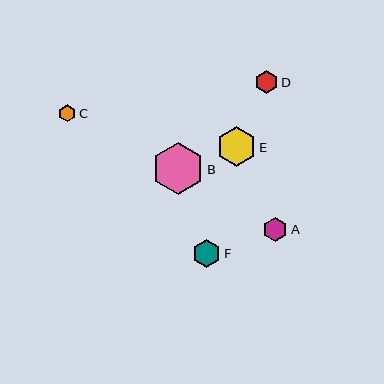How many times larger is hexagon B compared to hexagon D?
Hexagon B is approximately 2.2 times the size of hexagon D.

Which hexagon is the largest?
Hexagon B is the largest with a size of approximately 51 pixels.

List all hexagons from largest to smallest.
From largest to smallest: B, E, F, A, D, C.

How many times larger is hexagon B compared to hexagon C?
Hexagon B is approximately 3.1 times the size of hexagon C.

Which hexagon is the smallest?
Hexagon C is the smallest with a size of approximately 17 pixels.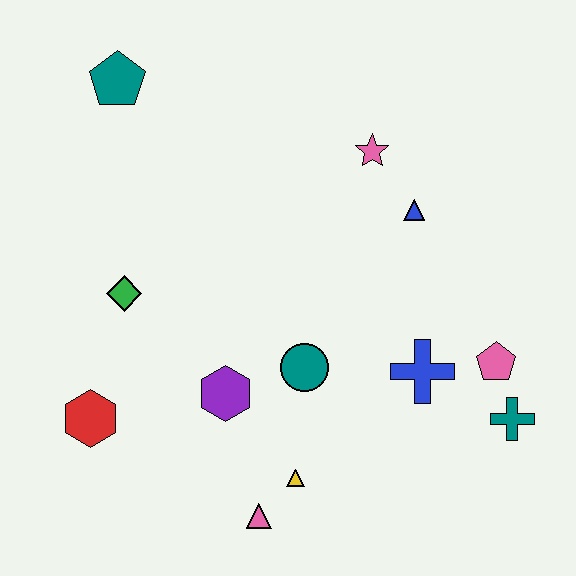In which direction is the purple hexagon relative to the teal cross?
The purple hexagon is to the left of the teal cross.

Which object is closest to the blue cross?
The pink pentagon is closest to the blue cross.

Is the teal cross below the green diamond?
Yes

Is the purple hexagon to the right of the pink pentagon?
No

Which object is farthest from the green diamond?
The teal cross is farthest from the green diamond.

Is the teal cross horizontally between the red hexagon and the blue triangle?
No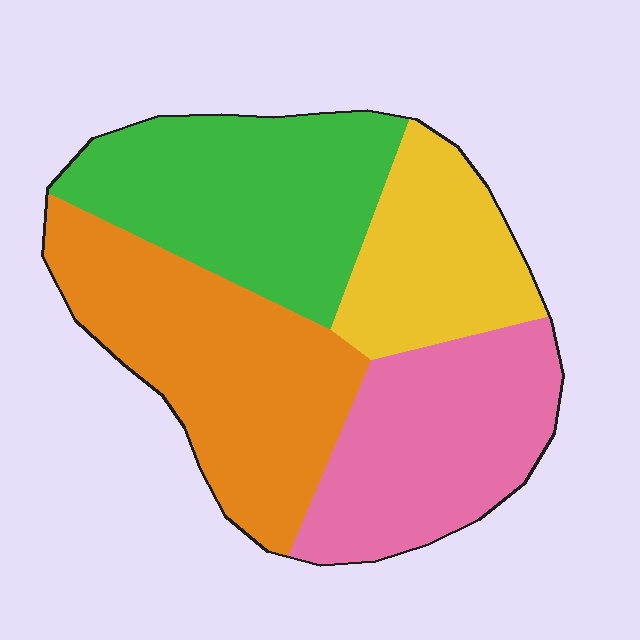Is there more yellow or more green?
Green.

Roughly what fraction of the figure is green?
Green takes up about one quarter (1/4) of the figure.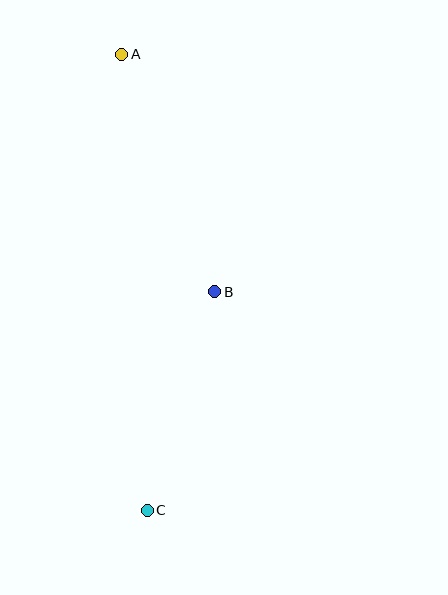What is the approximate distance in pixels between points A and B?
The distance between A and B is approximately 255 pixels.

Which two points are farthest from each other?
Points A and C are farthest from each other.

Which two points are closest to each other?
Points B and C are closest to each other.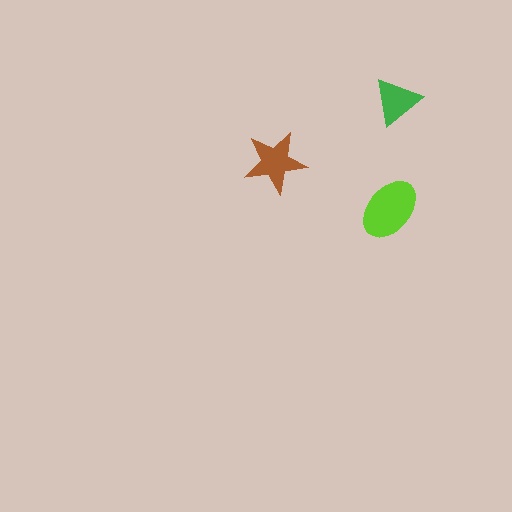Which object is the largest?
The lime ellipse.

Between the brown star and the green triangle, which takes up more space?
The brown star.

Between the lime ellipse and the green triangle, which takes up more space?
The lime ellipse.